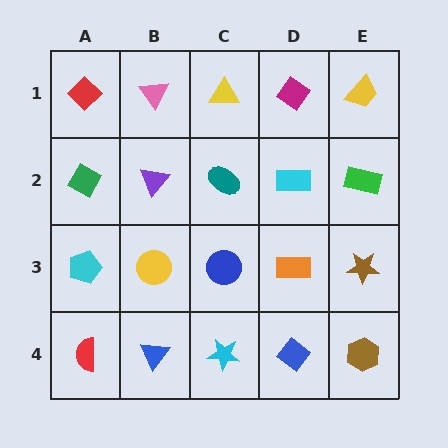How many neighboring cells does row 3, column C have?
4.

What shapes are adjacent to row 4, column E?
A brown star (row 3, column E), a blue diamond (row 4, column D).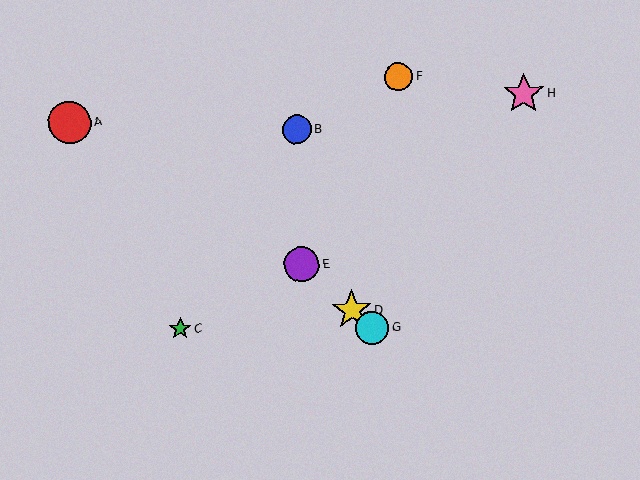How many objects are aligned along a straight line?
3 objects (D, E, G) are aligned along a straight line.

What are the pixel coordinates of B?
Object B is at (296, 129).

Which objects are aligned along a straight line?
Objects D, E, G are aligned along a straight line.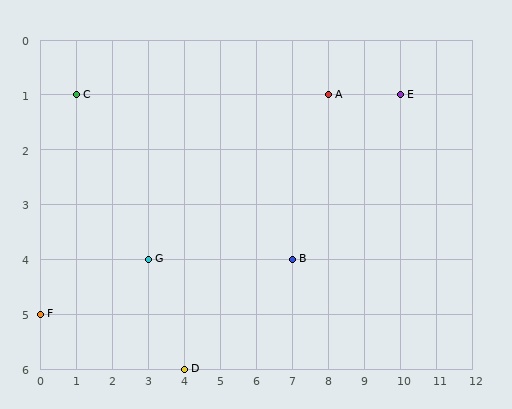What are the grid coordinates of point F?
Point F is at grid coordinates (0, 5).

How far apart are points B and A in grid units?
Points B and A are 1 column and 3 rows apart (about 3.2 grid units diagonally).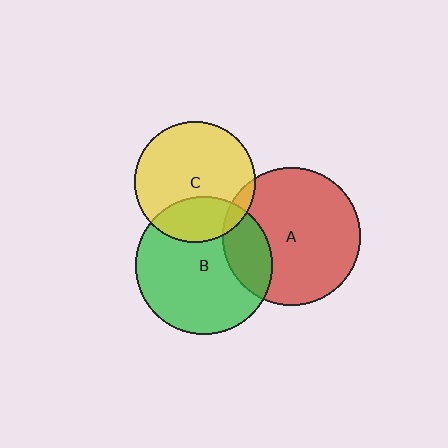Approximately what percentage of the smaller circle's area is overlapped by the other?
Approximately 5%.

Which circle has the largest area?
Circle A (red).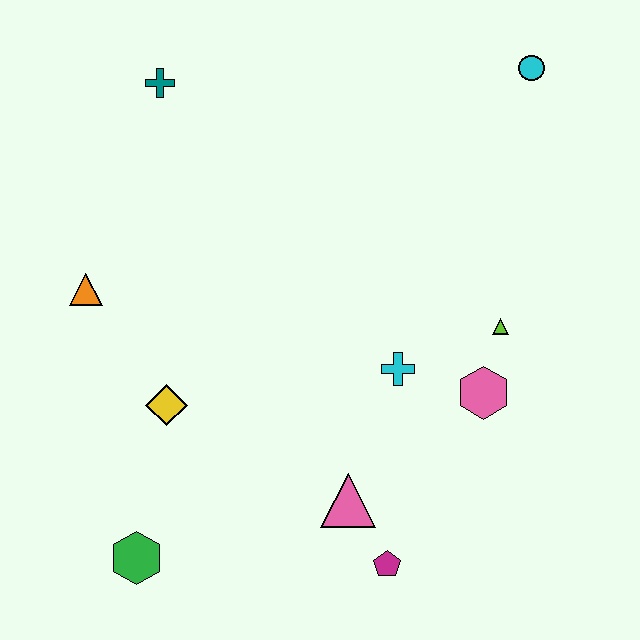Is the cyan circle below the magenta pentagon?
No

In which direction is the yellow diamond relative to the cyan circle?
The yellow diamond is to the left of the cyan circle.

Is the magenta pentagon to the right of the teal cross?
Yes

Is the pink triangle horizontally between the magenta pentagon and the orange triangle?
Yes